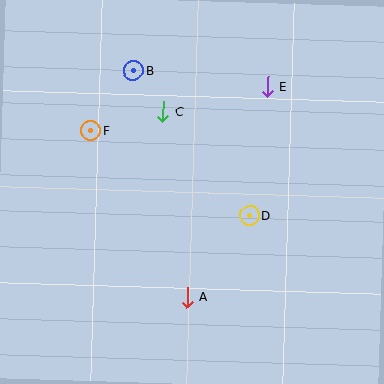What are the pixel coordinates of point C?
Point C is at (163, 111).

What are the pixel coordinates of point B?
Point B is at (133, 70).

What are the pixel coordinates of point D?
Point D is at (250, 215).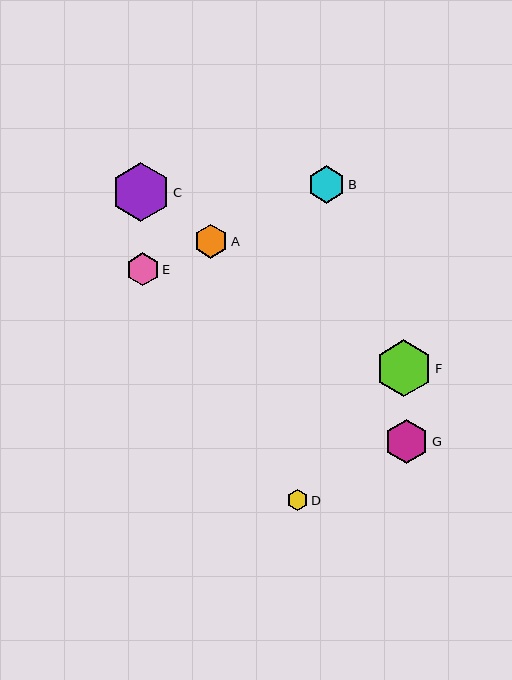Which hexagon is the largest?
Hexagon C is the largest with a size of approximately 59 pixels.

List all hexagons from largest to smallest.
From largest to smallest: C, F, G, B, A, E, D.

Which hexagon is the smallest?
Hexagon D is the smallest with a size of approximately 21 pixels.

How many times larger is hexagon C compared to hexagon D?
Hexagon C is approximately 2.7 times the size of hexagon D.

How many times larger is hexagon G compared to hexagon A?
Hexagon G is approximately 1.3 times the size of hexagon A.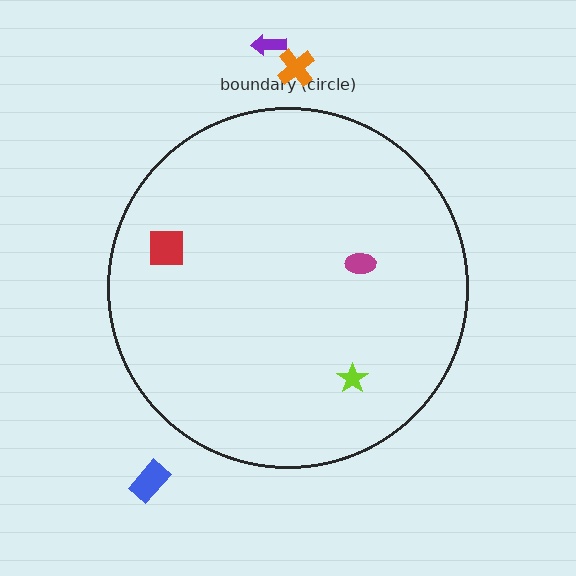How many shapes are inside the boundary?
3 inside, 3 outside.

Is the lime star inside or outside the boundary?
Inside.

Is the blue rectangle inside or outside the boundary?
Outside.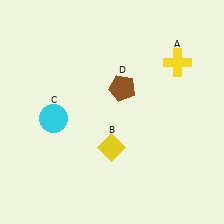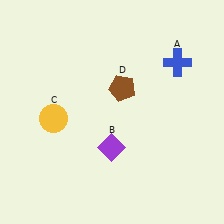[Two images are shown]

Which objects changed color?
A changed from yellow to blue. B changed from yellow to purple. C changed from cyan to yellow.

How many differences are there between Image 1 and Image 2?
There are 3 differences between the two images.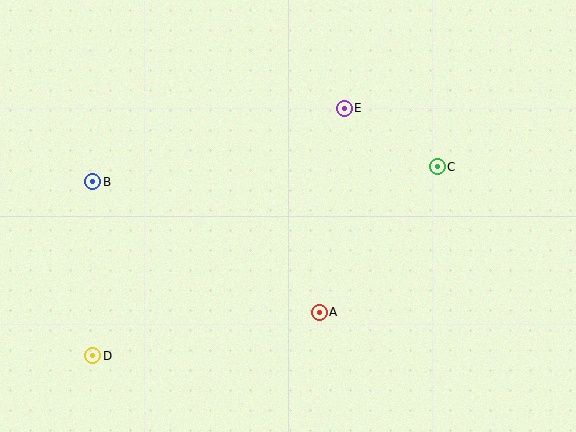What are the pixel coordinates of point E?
Point E is at (344, 108).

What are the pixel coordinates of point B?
Point B is at (93, 182).